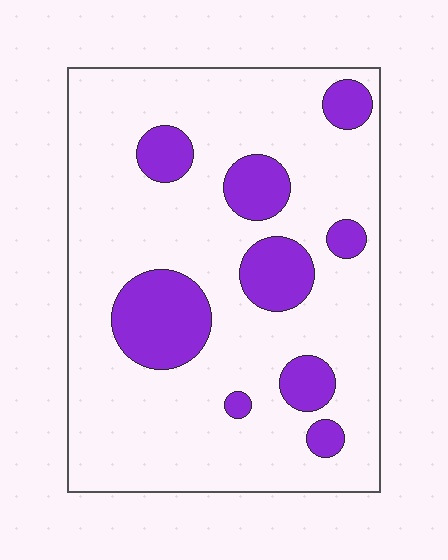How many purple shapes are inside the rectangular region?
9.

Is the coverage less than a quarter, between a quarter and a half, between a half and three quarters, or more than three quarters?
Less than a quarter.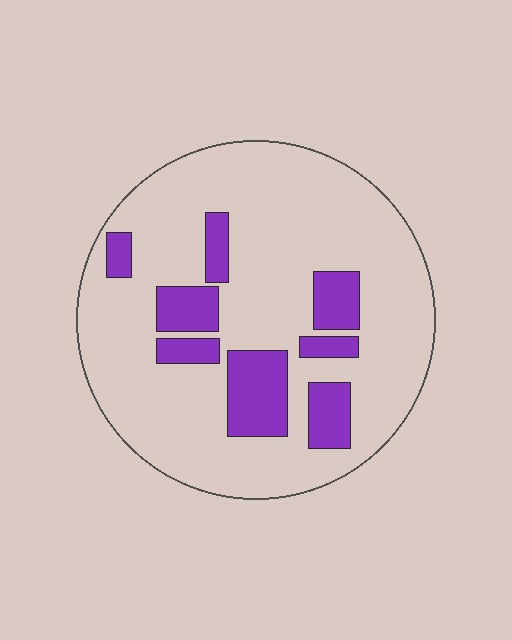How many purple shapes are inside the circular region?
8.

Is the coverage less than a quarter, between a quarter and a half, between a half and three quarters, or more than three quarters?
Less than a quarter.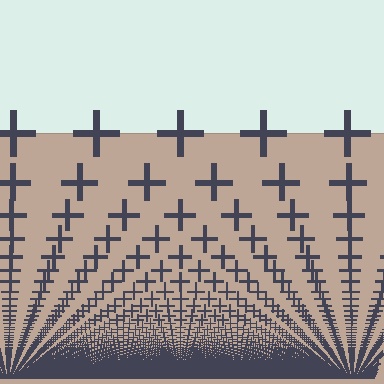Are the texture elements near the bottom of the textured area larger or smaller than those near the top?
Smaller. The gradient is inverted — elements near the bottom are smaller and denser.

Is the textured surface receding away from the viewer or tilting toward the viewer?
The surface appears to tilt toward the viewer. Texture elements get larger and sparser toward the top.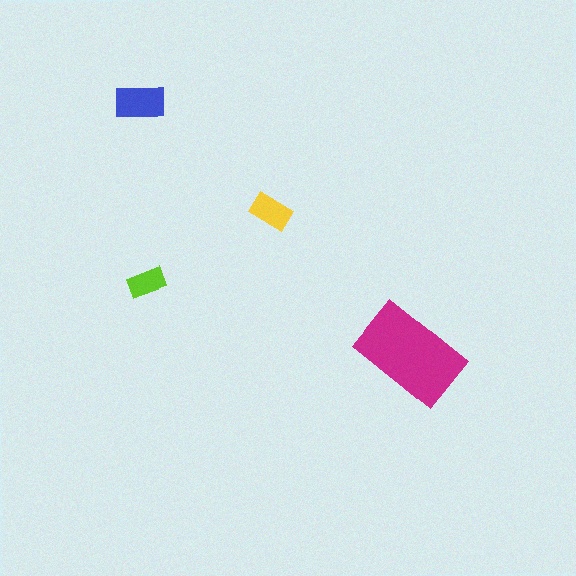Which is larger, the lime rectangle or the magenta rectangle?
The magenta one.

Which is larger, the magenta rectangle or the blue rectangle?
The magenta one.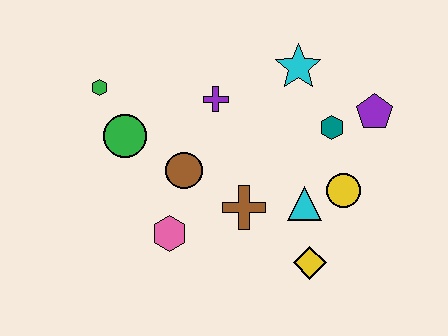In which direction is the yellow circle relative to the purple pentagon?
The yellow circle is below the purple pentagon.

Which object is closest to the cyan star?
The teal hexagon is closest to the cyan star.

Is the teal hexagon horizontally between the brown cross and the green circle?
No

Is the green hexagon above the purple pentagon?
Yes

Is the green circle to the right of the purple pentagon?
No